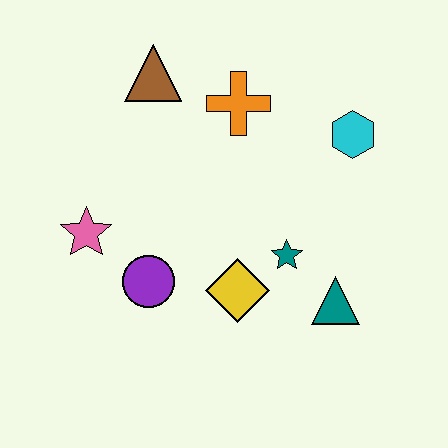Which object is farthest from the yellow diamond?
The brown triangle is farthest from the yellow diamond.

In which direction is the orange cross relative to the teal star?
The orange cross is above the teal star.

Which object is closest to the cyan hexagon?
The orange cross is closest to the cyan hexagon.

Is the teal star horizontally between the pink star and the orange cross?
No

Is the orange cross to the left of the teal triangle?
Yes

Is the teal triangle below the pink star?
Yes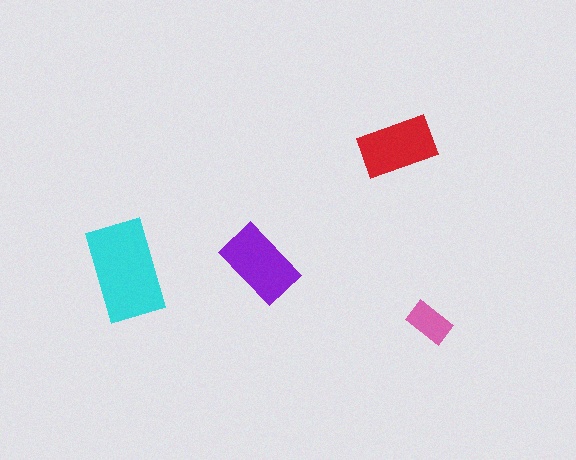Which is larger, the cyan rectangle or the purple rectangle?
The cyan one.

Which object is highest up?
The red rectangle is topmost.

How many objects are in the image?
There are 4 objects in the image.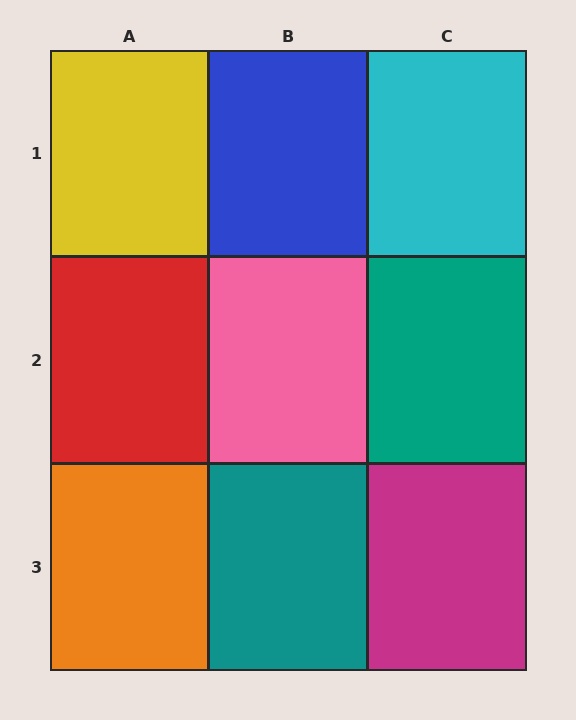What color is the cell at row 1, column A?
Yellow.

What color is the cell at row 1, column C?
Cyan.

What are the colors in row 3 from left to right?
Orange, teal, magenta.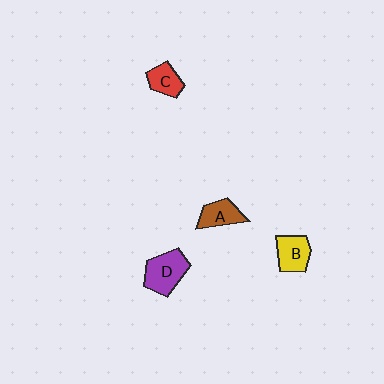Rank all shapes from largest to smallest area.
From largest to smallest: D (purple), B (yellow), A (brown), C (red).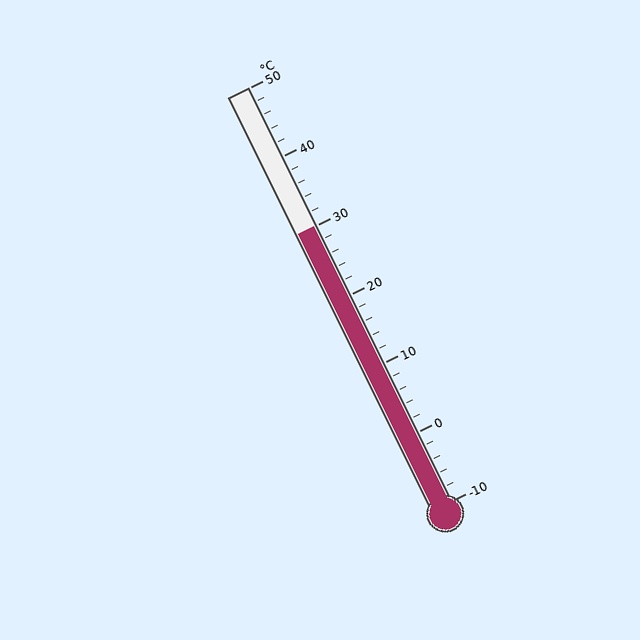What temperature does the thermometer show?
The thermometer shows approximately 30°C.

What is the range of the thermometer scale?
The thermometer scale ranges from -10°C to 50°C.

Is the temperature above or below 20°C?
The temperature is above 20°C.